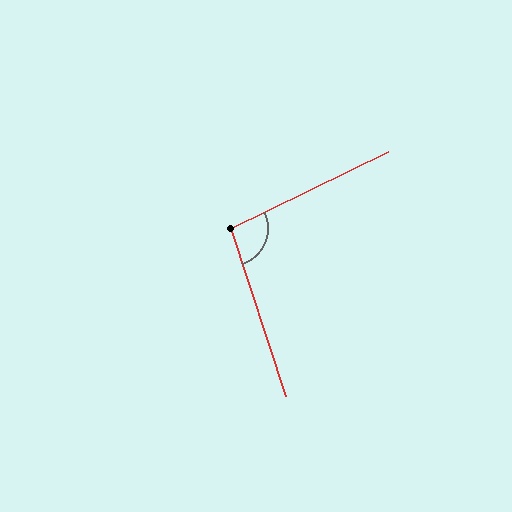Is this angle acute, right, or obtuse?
It is obtuse.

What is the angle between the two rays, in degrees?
Approximately 98 degrees.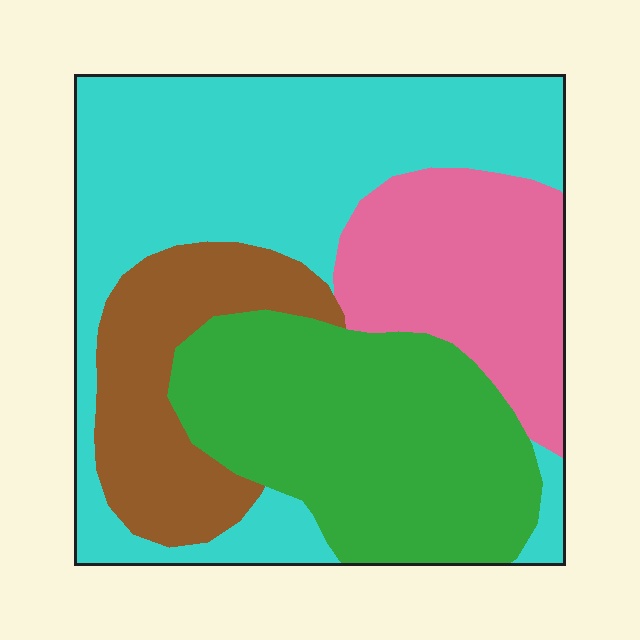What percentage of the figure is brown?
Brown covers about 15% of the figure.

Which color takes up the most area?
Cyan, at roughly 40%.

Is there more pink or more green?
Green.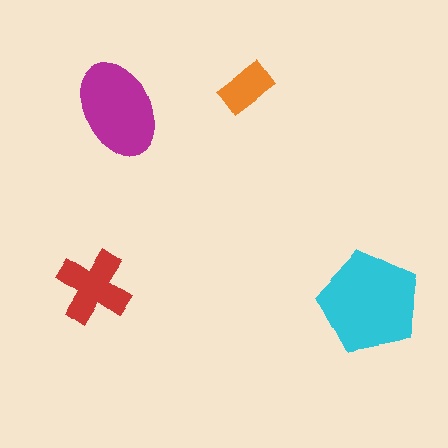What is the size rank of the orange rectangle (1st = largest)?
4th.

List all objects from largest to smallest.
The cyan pentagon, the magenta ellipse, the red cross, the orange rectangle.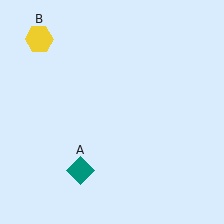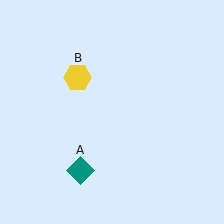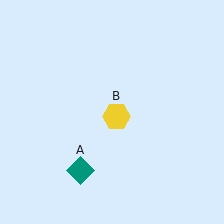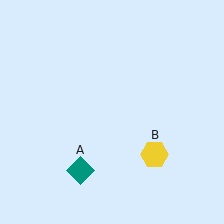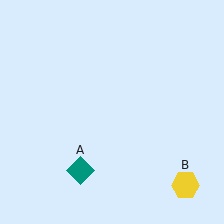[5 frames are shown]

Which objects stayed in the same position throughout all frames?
Teal diamond (object A) remained stationary.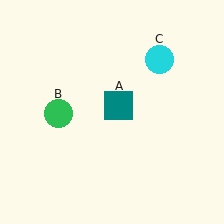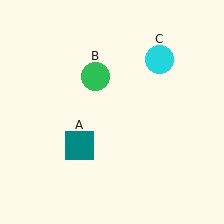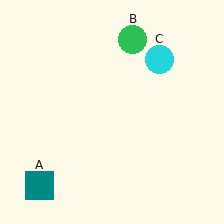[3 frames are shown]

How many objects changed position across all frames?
2 objects changed position: teal square (object A), green circle (object B).